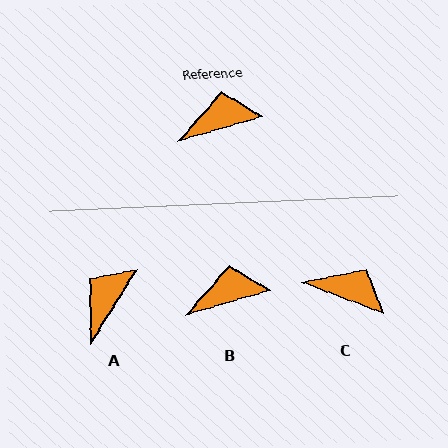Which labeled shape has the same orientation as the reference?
B.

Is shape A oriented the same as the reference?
No, it is off by about 41 degrees.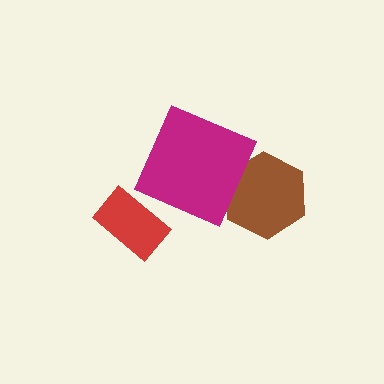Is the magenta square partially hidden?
No, no other shape covers it.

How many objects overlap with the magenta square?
1 object overlaps with the magenta square.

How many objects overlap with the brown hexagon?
1 object overlaps with the brown hexagon.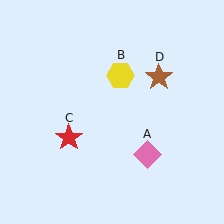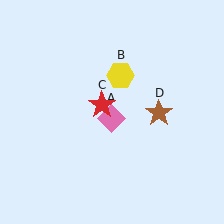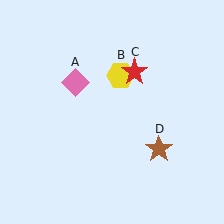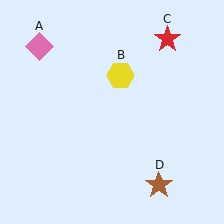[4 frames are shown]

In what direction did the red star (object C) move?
The red star (object C) moved up and to the right.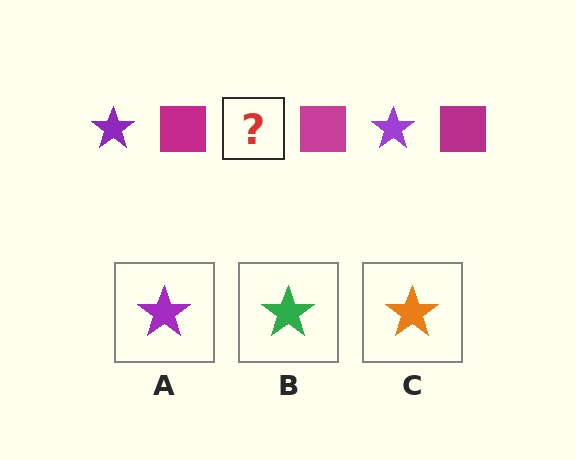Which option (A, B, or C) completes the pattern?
A.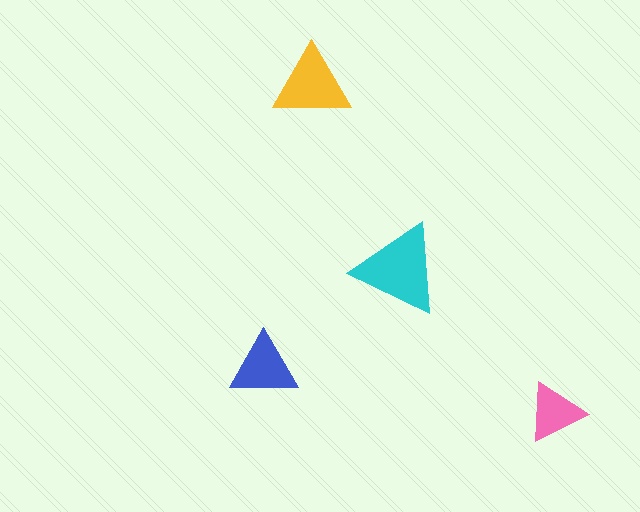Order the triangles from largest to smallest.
the cyan one, the yellow one, the blue one, the pink one.